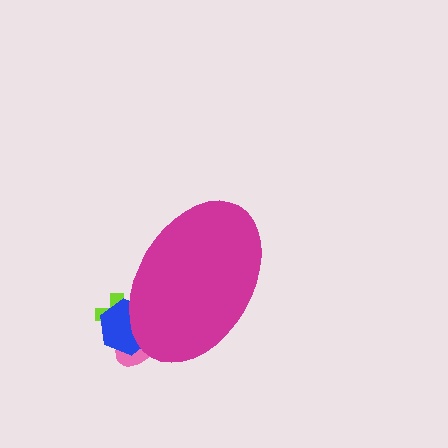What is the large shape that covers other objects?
A magenta ellipse.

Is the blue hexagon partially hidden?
Yes, the blue hexagon is partially hidden behind the magenta ellipse.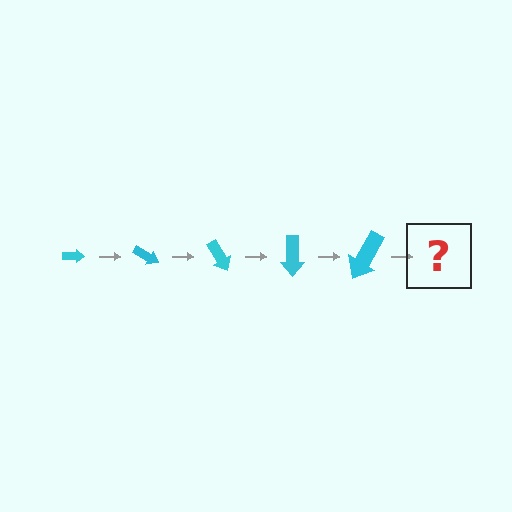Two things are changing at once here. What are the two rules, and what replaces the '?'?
The two rules are that the arrow grows larger each step and it rotates 30 degrees each step. The '?' should be an arrow, larger than the previous one and rotated 150 degrees from the start.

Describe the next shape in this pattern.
It should be an arrow, larger than the previous one and rotated 150 degrees from the start.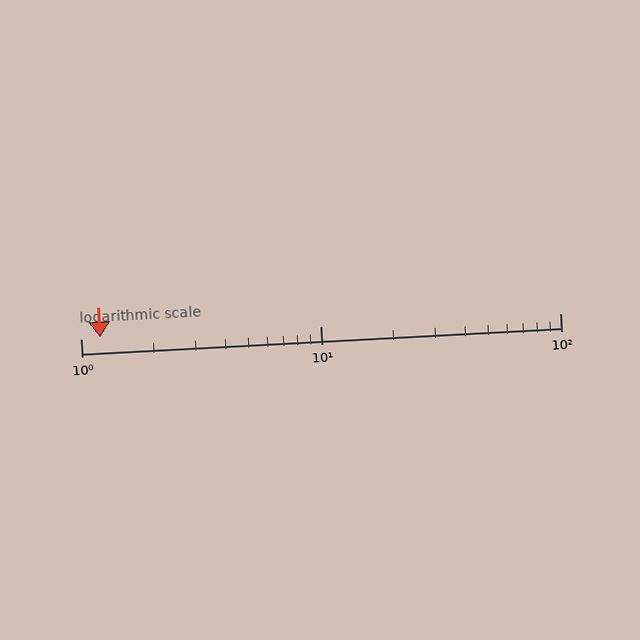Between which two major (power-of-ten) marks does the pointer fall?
The pointer is between 1 and 10.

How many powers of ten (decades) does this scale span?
The scale spans 2 decades, from 1 to 100.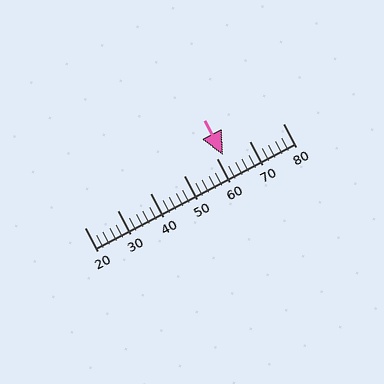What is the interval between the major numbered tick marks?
The major tick marks are spaced 10 units apart.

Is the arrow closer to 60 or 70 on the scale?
The arrow is closer to 60.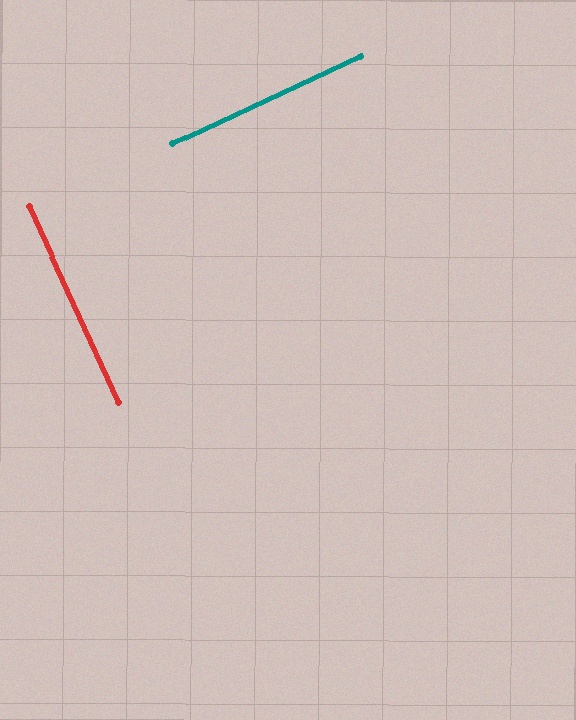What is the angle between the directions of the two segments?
Approximately 89 degrees.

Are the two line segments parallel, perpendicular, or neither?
Perpendicular — they meet at approximately 89°.